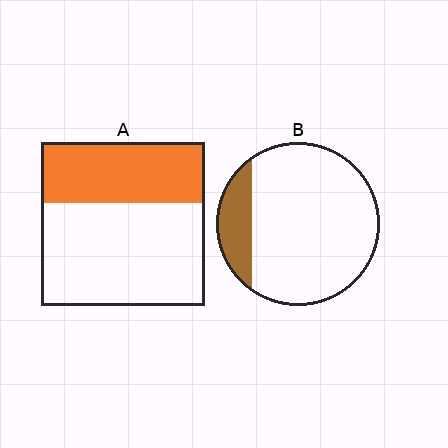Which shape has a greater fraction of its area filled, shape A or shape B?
Shape A.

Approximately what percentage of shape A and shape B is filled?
A is approximately 35% and B is approximately 15%.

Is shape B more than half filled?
No.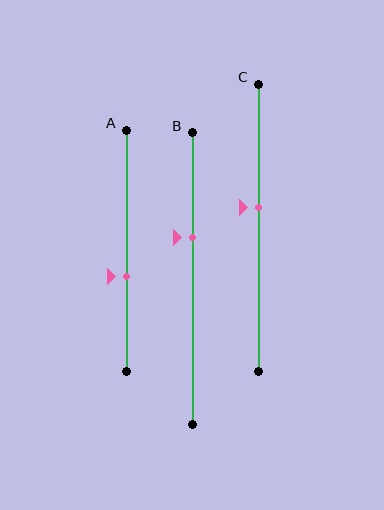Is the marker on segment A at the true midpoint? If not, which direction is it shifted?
No, the marker on segment A is shifted downward by about 11% of the segment length.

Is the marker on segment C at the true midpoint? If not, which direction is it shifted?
No, the marker on segment C is shifted upward by about 7% of the segment length.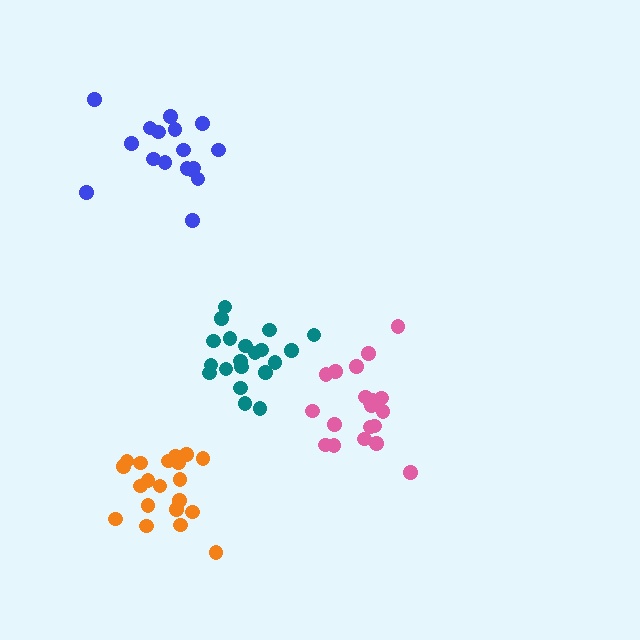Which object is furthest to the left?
The orange cluster is leftmost.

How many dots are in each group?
Group 1: 17 dots, Group 2: 20 dots, Group 3: 20 dots, Group 4: 20 dots (77 total).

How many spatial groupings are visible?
There are 4 spatial groupings.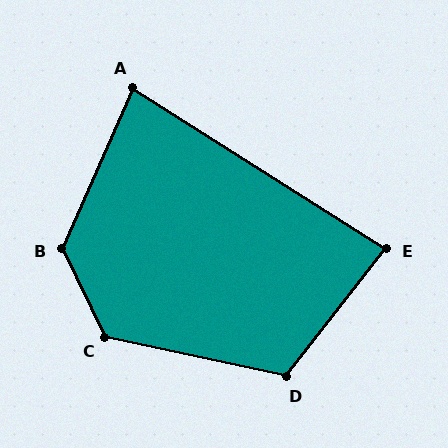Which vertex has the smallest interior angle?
A, at approximately 81 degrees.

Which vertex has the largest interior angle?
B, at approximately 130 degrees.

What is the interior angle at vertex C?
Approximately 128 degrees (obtuse).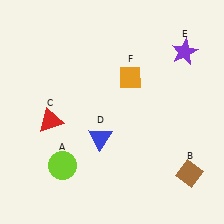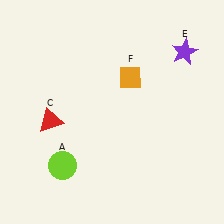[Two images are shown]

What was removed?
The brown diamond (B), the blue triangle (D) were removed in Image 2.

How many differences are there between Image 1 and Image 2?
There are 2 differences between the two images.